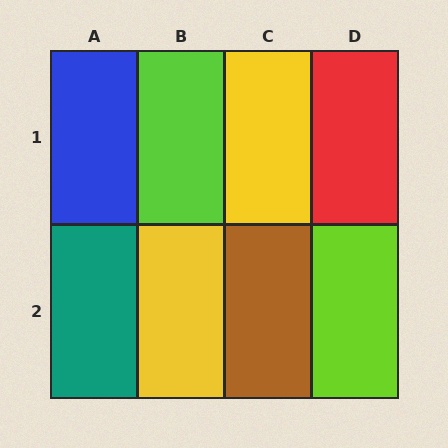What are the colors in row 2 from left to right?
Teal, yellow, brown, lime.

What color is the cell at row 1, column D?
Red.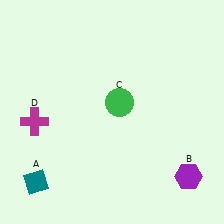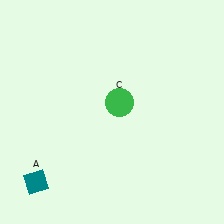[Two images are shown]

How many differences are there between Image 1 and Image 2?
There are 2 differences between the two images.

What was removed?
The purple hexagon (B), the magenta cross (D) were removed in Image 2.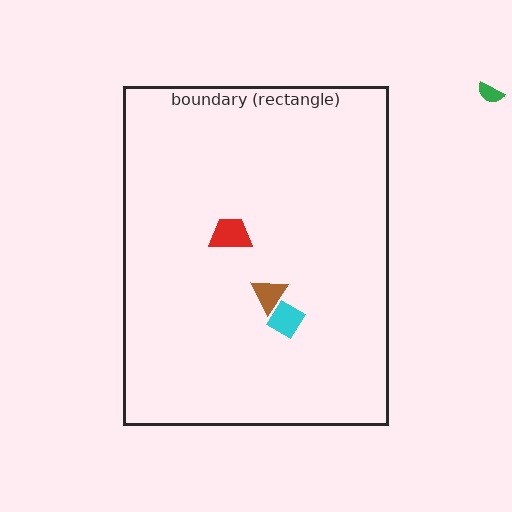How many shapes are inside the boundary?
3 inside, 1 outside.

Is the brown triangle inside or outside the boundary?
Inside.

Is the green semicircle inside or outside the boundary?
Outside.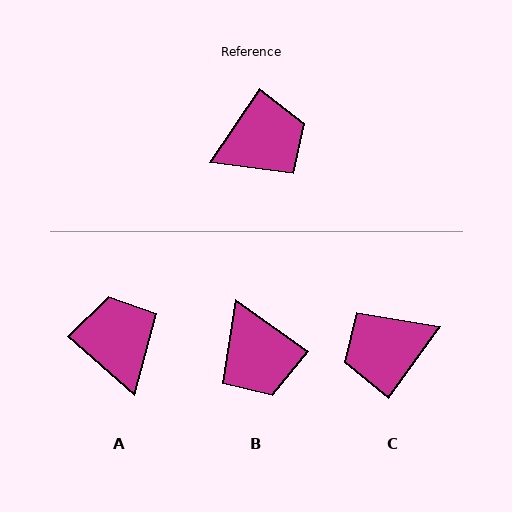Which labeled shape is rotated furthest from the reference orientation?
C, about 179 degrees away.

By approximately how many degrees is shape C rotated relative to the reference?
Approximately 179 degrees counter-clockwise.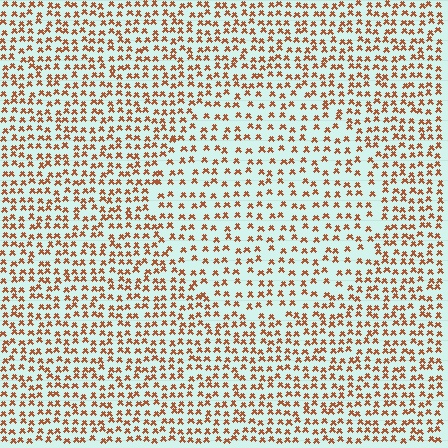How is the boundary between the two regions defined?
The boundary is defined by a change in element density (approximately 1.6x ratio). All elements are the same color, size, and shape.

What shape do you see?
I see a circle.